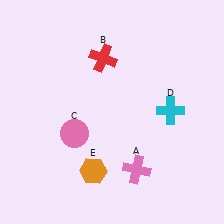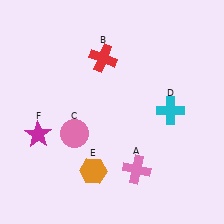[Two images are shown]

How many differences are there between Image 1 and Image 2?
There is 1 difference between the two images.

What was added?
A magenta star (F) was added in Image 2.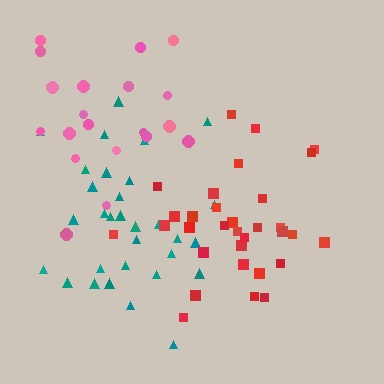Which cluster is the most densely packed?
Red.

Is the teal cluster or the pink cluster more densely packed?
Teal.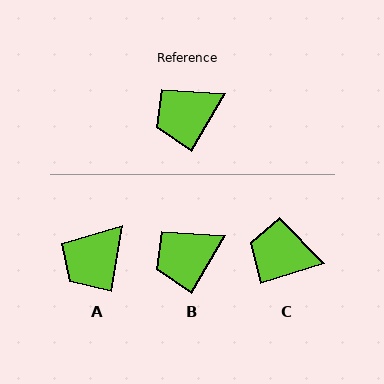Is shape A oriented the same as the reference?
No, it is off by about 21 degrees.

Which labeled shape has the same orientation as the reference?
B.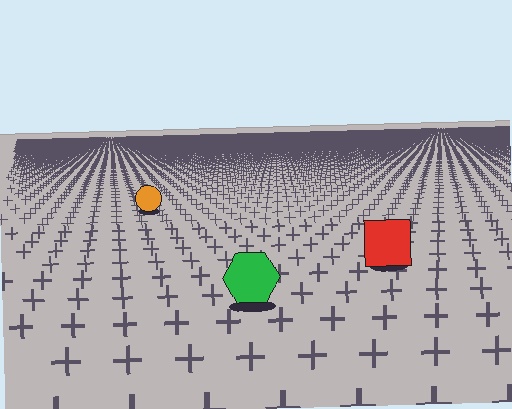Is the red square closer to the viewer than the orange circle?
Yes. The red square is closer — you can tell from the texture gradient: the ground texture is coarser near it.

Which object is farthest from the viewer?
The orange circle is farthest from the viewer. It appears smaller and the ground texture around it is denser.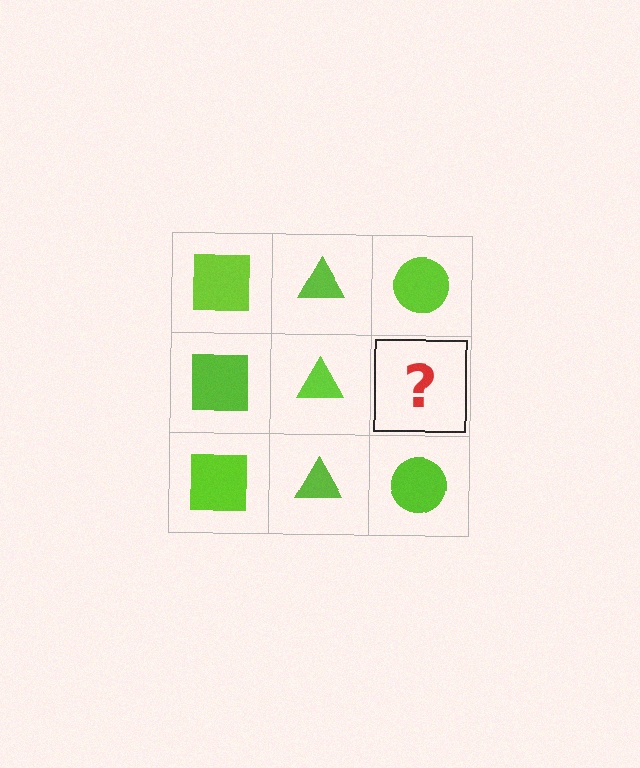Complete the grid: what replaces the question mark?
The question mark should be replaced with a lime circle.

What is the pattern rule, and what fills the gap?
The rule is that each column has a consistent shape. The gap should be filled with a lime circle.